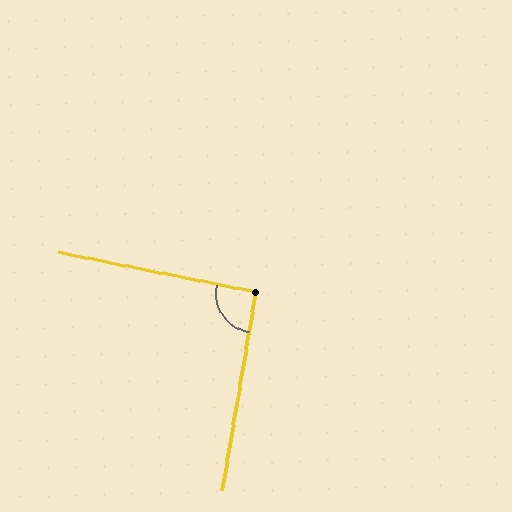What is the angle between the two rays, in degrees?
Approximately 92 degrees.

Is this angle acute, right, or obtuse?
It is approximately a right angle.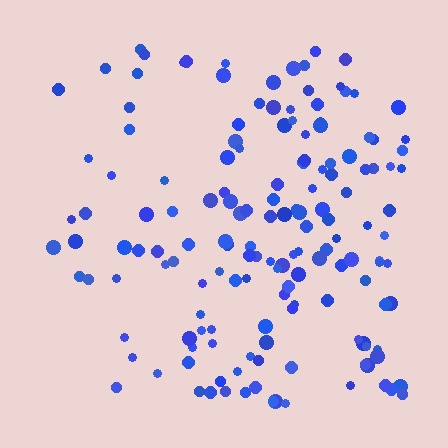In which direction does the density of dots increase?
From left to right, with the right side densest.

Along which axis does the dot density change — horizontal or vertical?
Horizontal.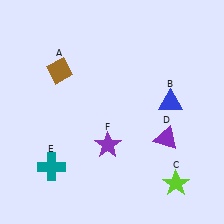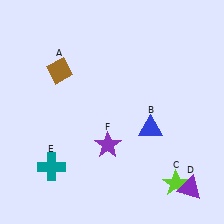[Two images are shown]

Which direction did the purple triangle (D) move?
The purple triangle (D) moved down.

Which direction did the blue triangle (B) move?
The blue triangle (B) moved down.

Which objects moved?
The objects that moved are: the blue triangle (B), the purple triangle (D).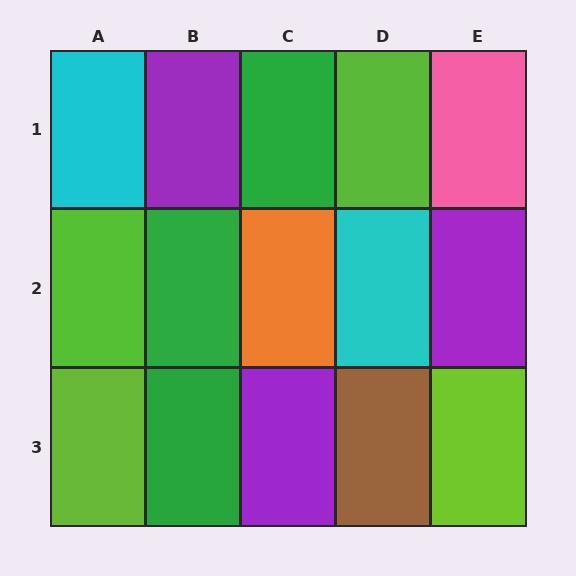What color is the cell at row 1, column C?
Green.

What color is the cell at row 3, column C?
Purple.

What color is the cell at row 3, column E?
Lime.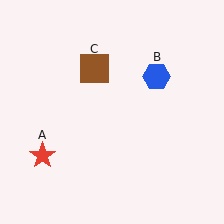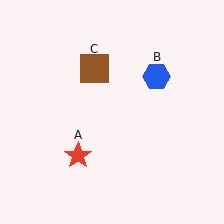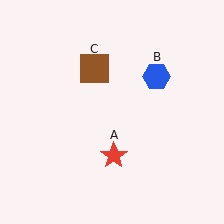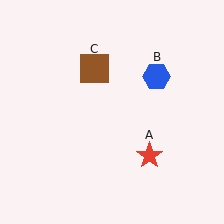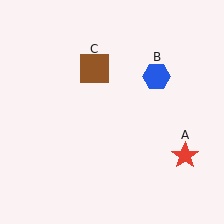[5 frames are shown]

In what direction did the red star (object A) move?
The red star (object A) moved right.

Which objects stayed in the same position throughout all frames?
Blue hexagon (object B) and brown square (object C) remained stationary.